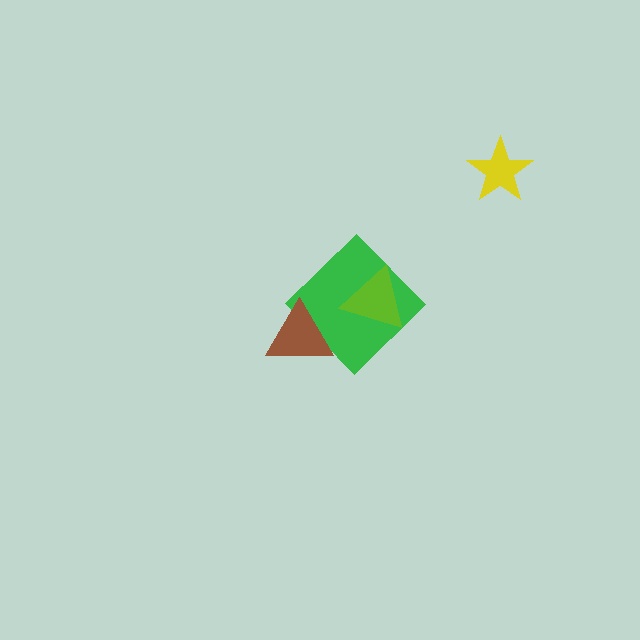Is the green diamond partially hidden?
Yes, it is partially covered by another shape.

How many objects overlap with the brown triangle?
1 object overlaps with the brown triangle.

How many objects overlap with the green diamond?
2 objects overlap with the green diamond.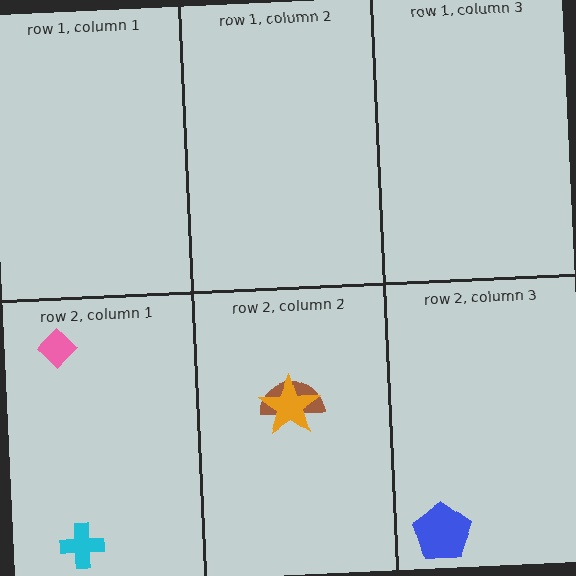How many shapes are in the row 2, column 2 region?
2.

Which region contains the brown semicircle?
The row 2, column 2 region.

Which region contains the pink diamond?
The row 2, column 1 region.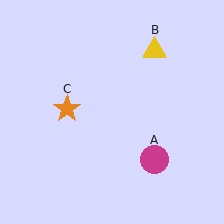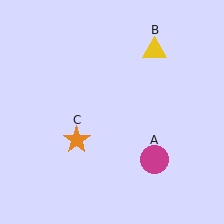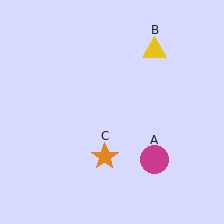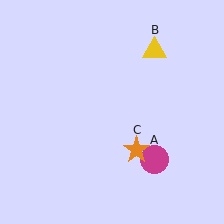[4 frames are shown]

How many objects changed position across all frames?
1 object changed position: orange star (object C).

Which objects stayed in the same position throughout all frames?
Magenta circle (object A) and yellow triangle (object B) remained stationary.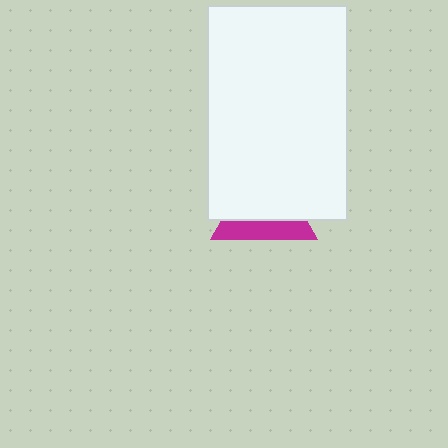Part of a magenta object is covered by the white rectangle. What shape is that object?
It is a triangle.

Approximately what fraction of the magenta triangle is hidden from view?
Roughly 65% of the magenta triangle is hidden behind the white rectangle.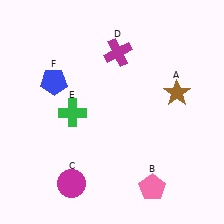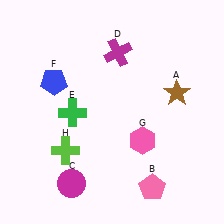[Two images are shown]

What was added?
A pink hexagon (G), a lime cross (H) were added in Image 2.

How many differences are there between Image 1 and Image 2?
There are 2 differences between the two images.